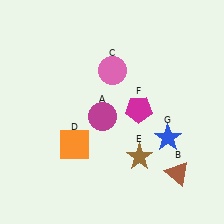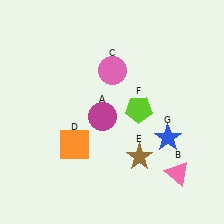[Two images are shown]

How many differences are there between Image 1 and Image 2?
There are 2 differences between the two images.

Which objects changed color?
B changed from brown to pink. F changed from magenta to lime.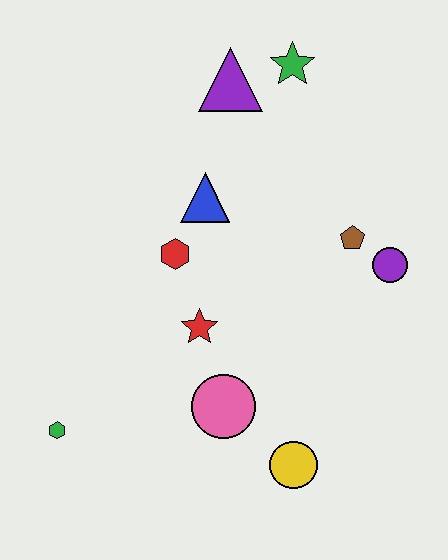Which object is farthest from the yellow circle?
The green star is farthest from the yellow circle.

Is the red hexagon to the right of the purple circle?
No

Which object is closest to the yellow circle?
The pink circle is closest to the yellow circle.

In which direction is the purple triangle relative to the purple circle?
The purple triangle is above the purple circle.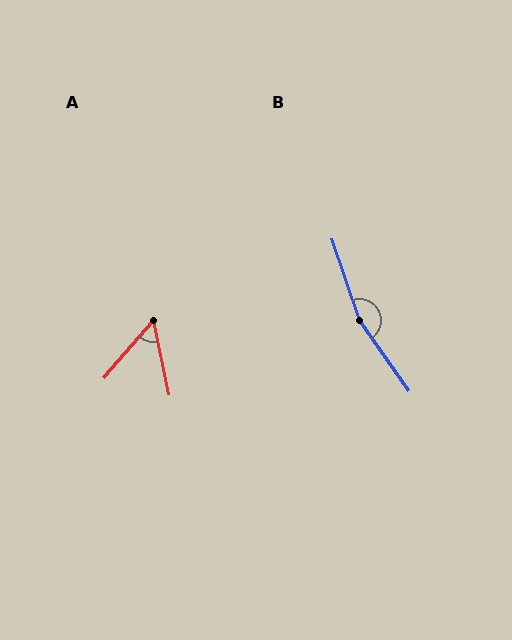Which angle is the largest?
B, at approximately 163 degrees.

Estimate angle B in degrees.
Approximately 163 degrees.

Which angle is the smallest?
A, at approximately 53 degrees.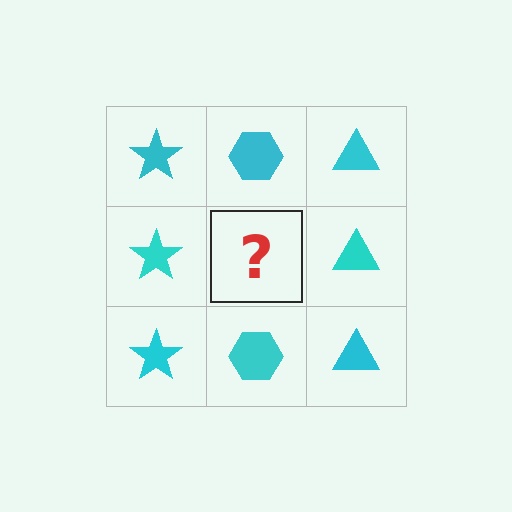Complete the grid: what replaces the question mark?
The question mark should be replaced with a cyan hexagon.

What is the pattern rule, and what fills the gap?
The rule is that each column has a consistent shape. The gap should be filled with a cyan hexagon.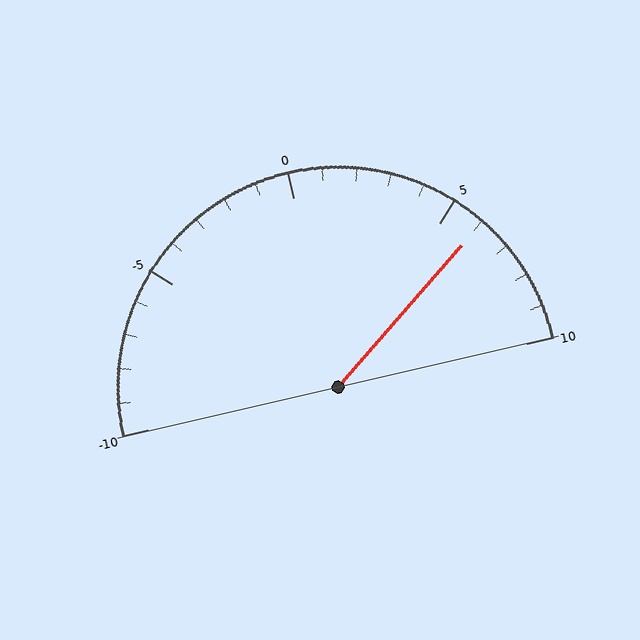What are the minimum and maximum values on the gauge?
The gauge ranges from -10 to 10.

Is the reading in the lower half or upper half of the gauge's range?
The reading is in the upper half of the range (-10 to 10).